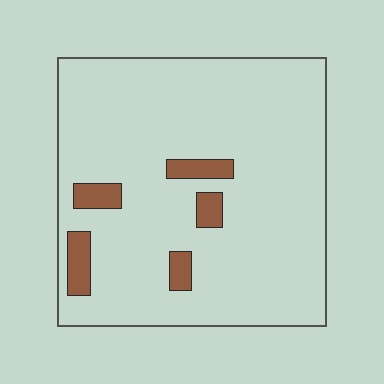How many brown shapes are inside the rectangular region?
5.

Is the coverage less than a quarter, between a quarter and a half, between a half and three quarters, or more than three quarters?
Less than a quarter.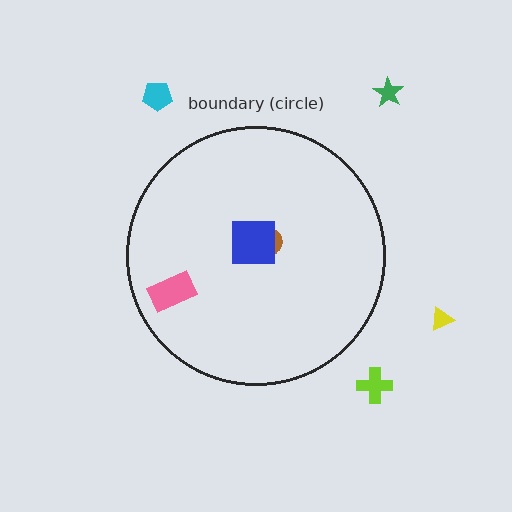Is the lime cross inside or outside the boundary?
Outside.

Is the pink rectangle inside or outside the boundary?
Inside.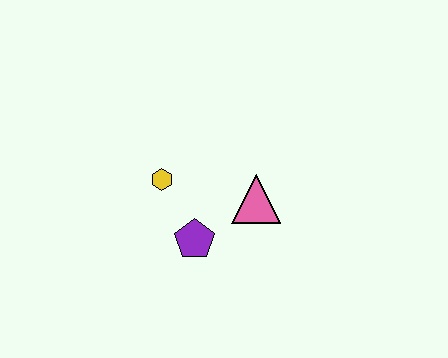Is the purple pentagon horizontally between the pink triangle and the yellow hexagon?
Yes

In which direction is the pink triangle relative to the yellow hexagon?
The pink triangle is to the right of the yellow hexagon.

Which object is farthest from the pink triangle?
The yellow hexagon is farthest from the pink triangle.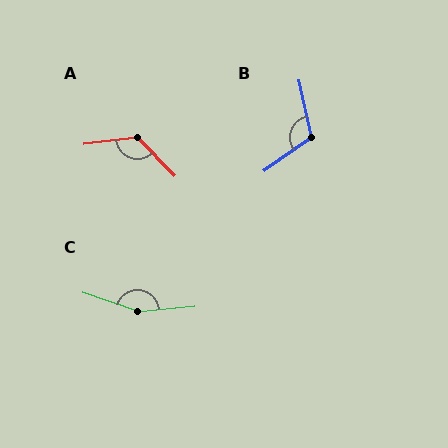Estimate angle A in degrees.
Approximately 127 degrees.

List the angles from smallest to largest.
B (113°), A (127°), C (156°).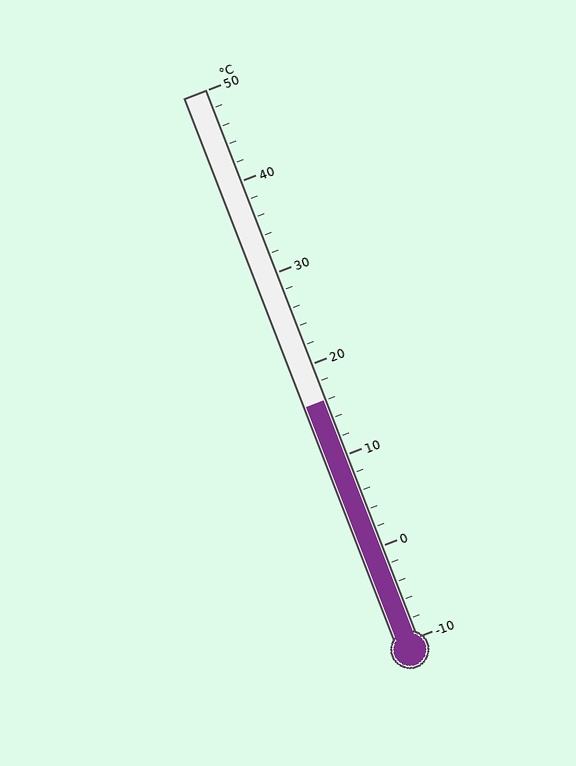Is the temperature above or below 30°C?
The temperature is below 30°C.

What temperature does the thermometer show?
The thermometer shows approximately 16°C.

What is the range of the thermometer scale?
The thermometer scale ranges from -10°C to 50°C.